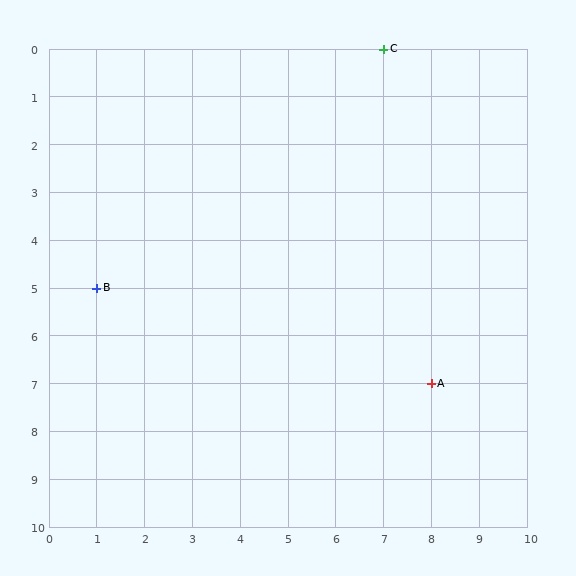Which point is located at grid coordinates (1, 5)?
Point B is at (1, 5).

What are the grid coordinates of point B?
Point B is at grid coordinates (1, 5).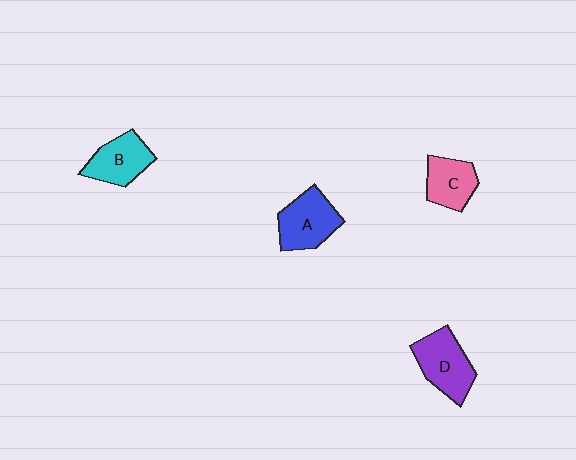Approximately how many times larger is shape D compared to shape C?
Approximately 1.3 times.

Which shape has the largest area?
Shape D (purple).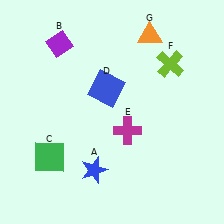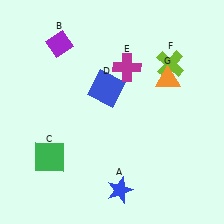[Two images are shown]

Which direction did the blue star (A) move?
The blue star (A) moved right.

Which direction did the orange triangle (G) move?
The orange triangle (G) moved down.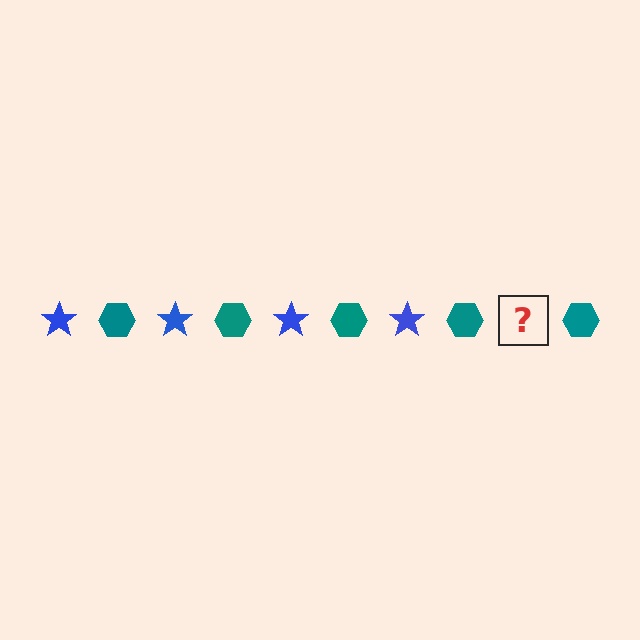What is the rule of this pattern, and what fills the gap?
The rule is that the pattern alternates between blue star and teal hexagon. The gap should be filled with a blue star.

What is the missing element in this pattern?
The missing element is a blue star.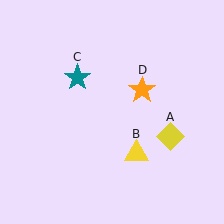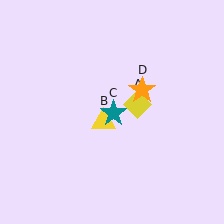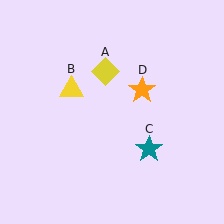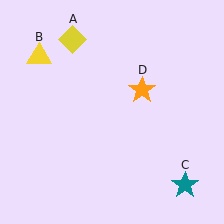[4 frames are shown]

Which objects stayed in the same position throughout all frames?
Orange star (object D) remained stationary.